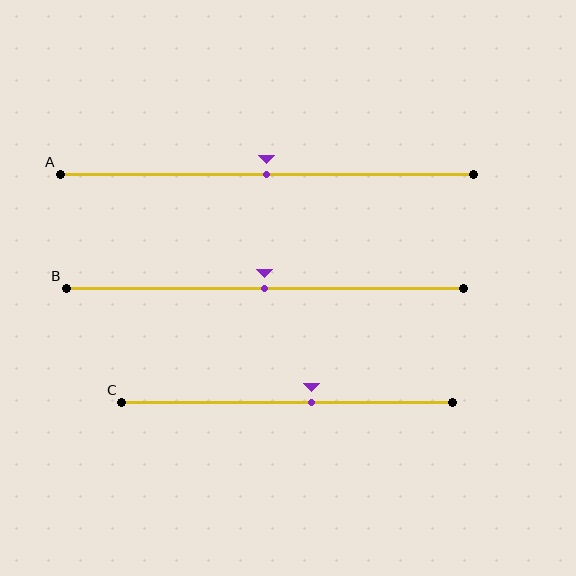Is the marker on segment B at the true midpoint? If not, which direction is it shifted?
Yes, the marker on segment B is at the true midpoint.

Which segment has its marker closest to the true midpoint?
Segment A has its marker closest to the true midpoint.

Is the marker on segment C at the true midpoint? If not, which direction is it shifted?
No, the marker on segment C is shifted to the right by about 7% of the segment length.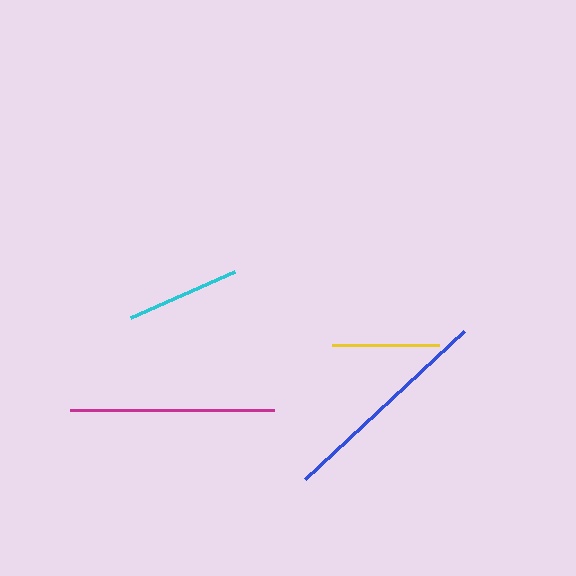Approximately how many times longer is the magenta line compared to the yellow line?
The magenta line is approximately 1.9 times the length of the yellow line.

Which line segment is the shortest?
The yellow line is the shortest at approximately 108 pixels.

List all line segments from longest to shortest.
From longest to shortest: blue, magenta, cyan, yellow.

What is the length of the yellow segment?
The yellow segment is approximately 108 pixels long.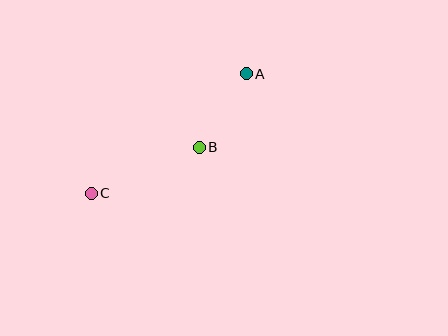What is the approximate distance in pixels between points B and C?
The distance between B and C is approximately 117 pixels.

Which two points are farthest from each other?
Points A and C are farthest from each other.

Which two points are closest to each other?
Points A and B are closest to each other.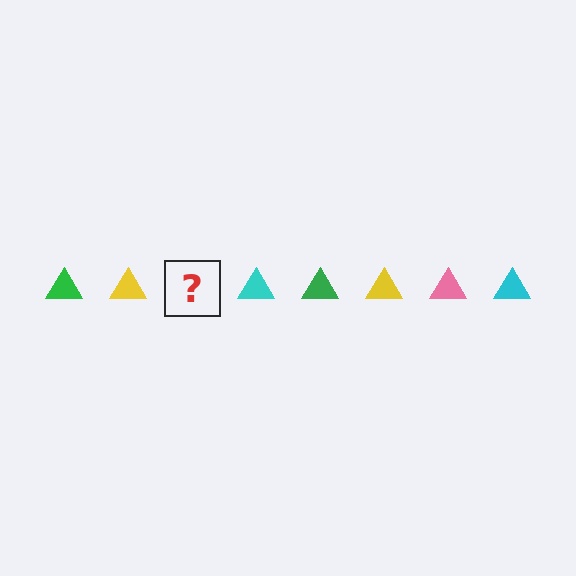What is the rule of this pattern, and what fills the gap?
The rule is that the pattern cycles through green, yellow, pink, cyan triangles. The gap should be filled with a pink triangle.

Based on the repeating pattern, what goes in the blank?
The blank should be a pink triangle.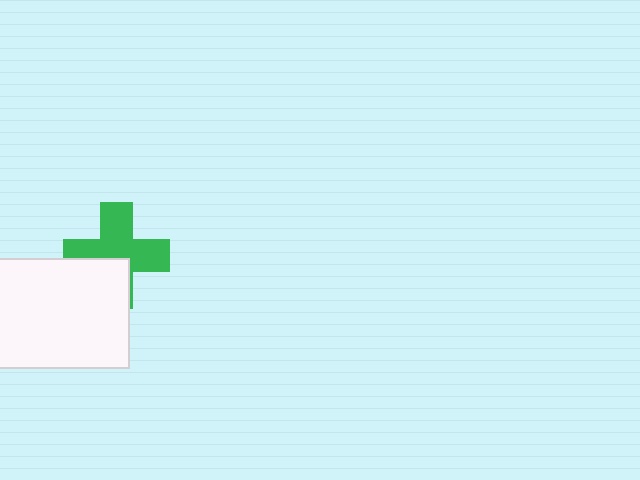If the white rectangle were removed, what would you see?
You would see the complete green cross.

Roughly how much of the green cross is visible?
Most of it is visible (roughly 65%).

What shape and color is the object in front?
The object in front is a white rectangle.